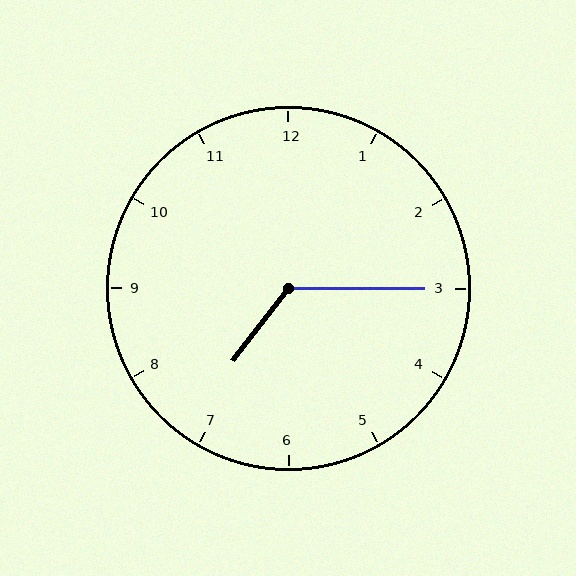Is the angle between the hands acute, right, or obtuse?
It is obtuse.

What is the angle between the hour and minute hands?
Approximately 128 degrees.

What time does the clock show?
7:15.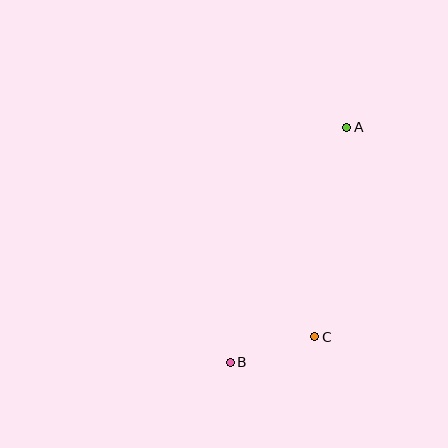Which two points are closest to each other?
Points B and C are closest to each other.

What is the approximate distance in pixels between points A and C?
The distance between A and C is approximately 212 pixels.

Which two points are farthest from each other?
Points A and B are farthest from each other.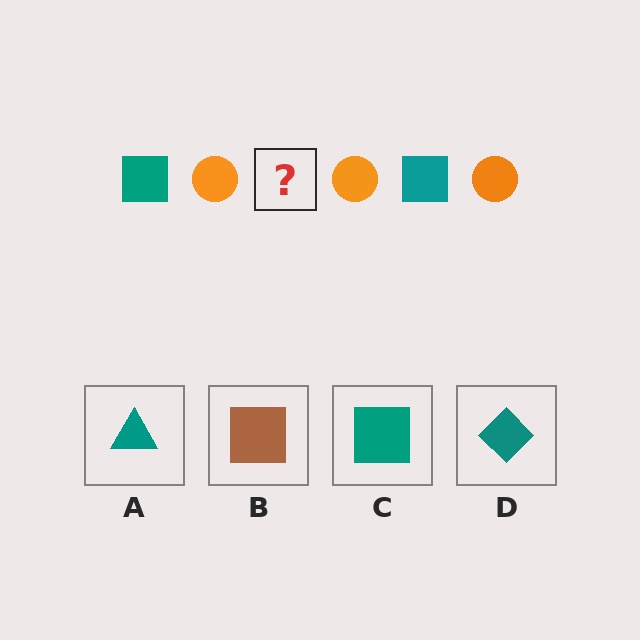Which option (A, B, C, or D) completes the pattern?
C.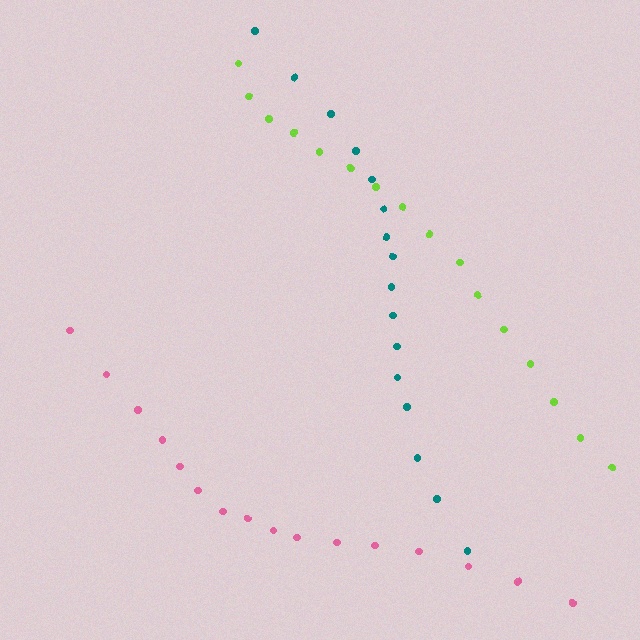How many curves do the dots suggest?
There are 3 distinct paths.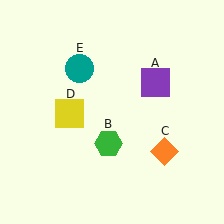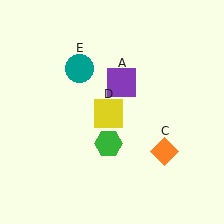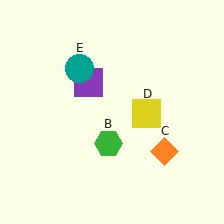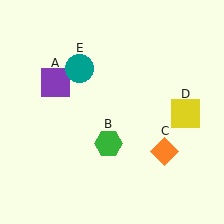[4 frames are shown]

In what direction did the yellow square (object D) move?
The yellow square (object D) moved right.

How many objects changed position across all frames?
2 objects changed position: purple square (object A), yellow square (object D).